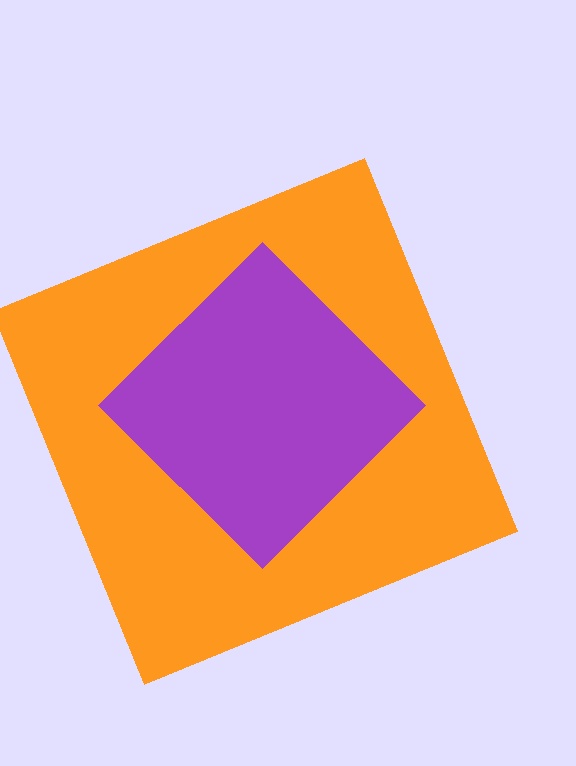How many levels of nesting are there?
2.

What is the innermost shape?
The purple diamond.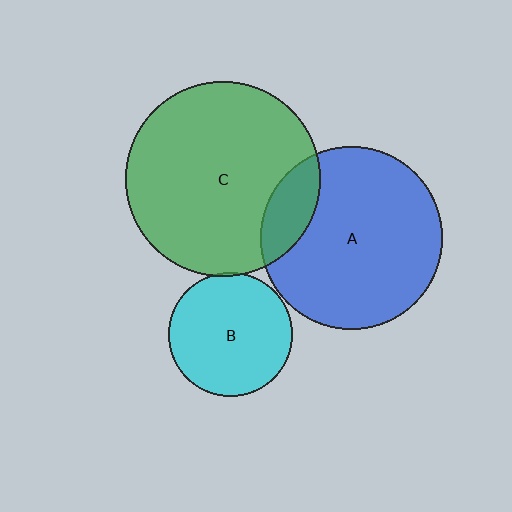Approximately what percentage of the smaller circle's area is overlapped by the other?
Approximately 15%.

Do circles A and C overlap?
Yes.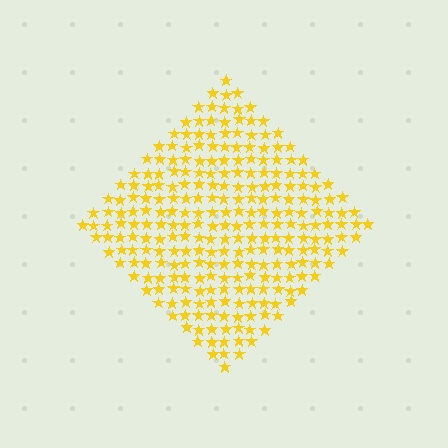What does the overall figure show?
The overall figure shows a diamond.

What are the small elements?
The small elements are stars.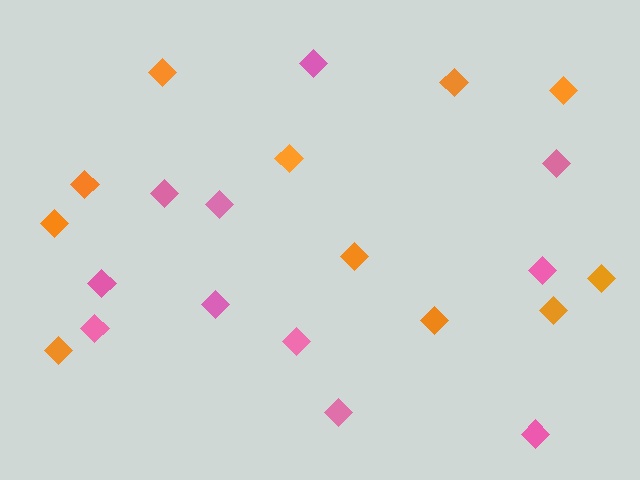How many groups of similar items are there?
There are 2 groups: one group of pink diamonds (11) and one group of orange diamonds (11).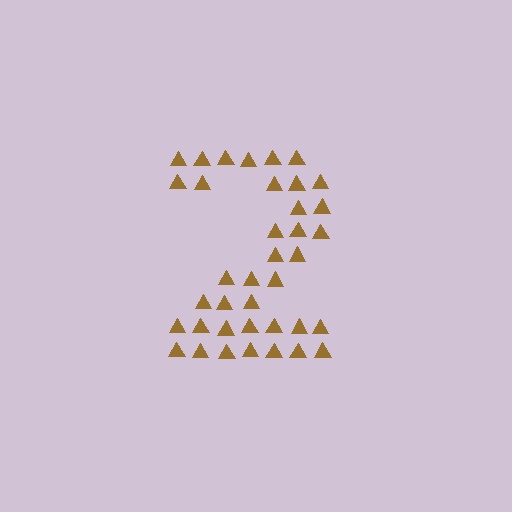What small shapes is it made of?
It is made of small triangles.